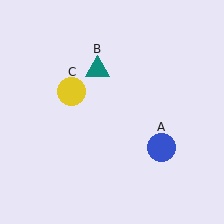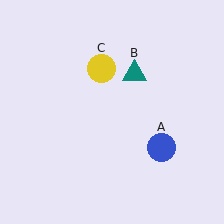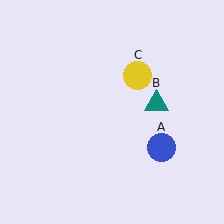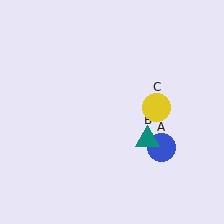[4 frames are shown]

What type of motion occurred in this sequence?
The teal triangle (object B), yellow circle (object C) rotated clockwise around the center of the scene.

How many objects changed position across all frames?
2 objects changed position: teal triangle (object B), yellow circle (object C).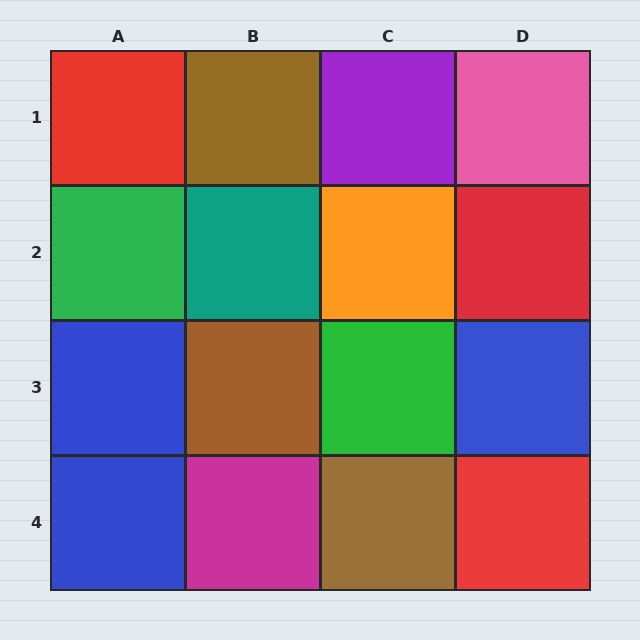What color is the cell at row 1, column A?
Red.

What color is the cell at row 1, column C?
Purple.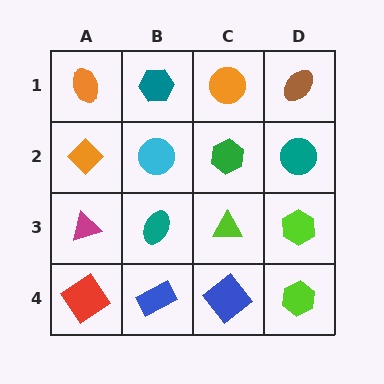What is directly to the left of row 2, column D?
A green hexagon.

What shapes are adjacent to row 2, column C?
An orange circle (row 1, column C), a lime triangle (row 3, column C), a cyan circle (row 2, column B), a teal circle (row 2, column D).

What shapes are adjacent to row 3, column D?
A teal circle (row 2, column D), a lime hexagon (row 4, column D), a lime triangle (row 3, column C).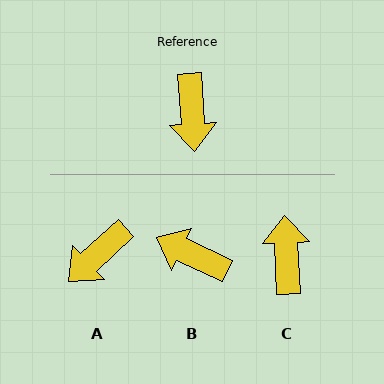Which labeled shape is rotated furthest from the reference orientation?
C, about 179 degrees away.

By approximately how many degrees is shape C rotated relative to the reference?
Approximately 179 degrees counter-clockwise.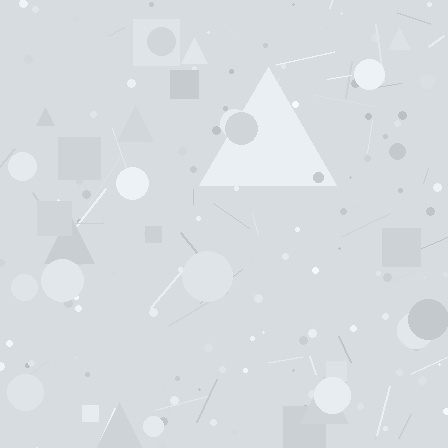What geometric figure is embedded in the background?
A triangle is embedded in the background.